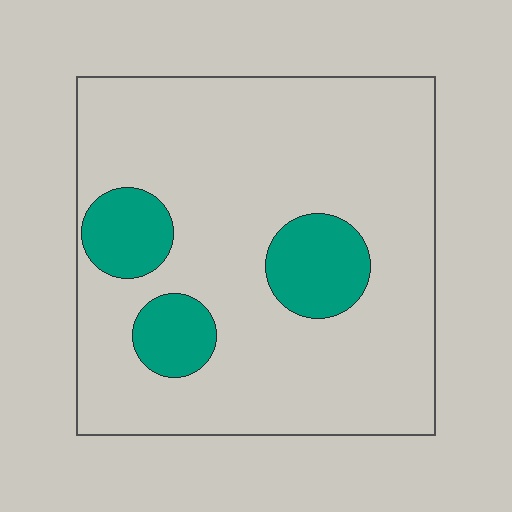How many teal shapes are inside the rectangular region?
3.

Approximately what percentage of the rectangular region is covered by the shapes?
Approximately 15%.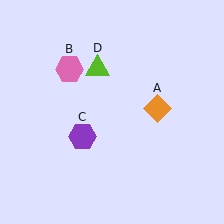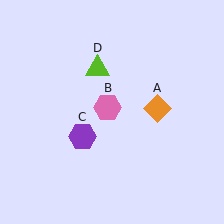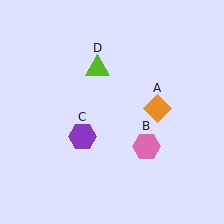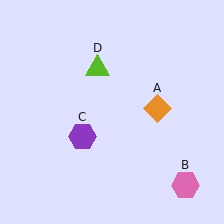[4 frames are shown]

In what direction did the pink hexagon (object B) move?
The pink hexagon (object B) moved down and to the right.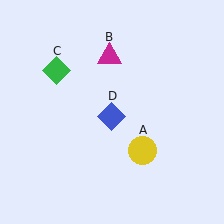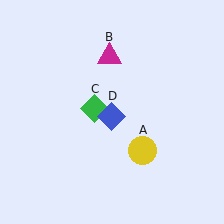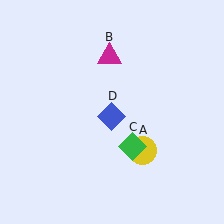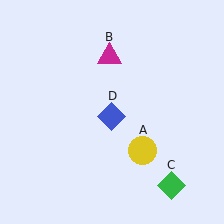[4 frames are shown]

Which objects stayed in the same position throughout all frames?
Yellow circle (object A) and magenta triangle (object B) and blue diamond (object D) remained stationary.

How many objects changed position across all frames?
1 object changed position: green diamond (object C).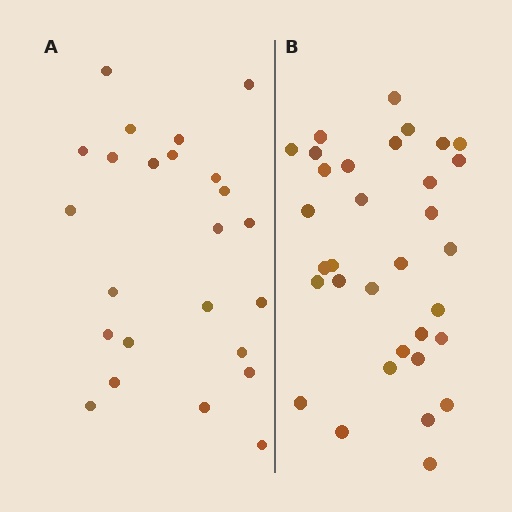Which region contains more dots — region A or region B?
Region B (the right region) has more dots.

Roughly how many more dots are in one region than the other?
Region B has roughly 8 or so more dots than region A.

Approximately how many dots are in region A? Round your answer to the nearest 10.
About 20 dots. (The exact count is 24, which rounds to 20.)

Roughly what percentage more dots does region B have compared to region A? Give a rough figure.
About 40% more.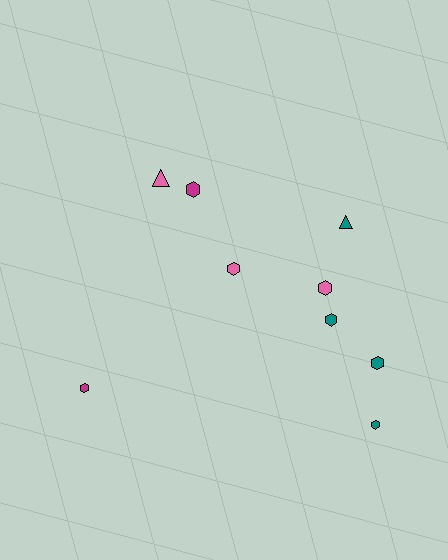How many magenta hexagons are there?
There are 2 magenta hexagons.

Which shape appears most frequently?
Hexagon, with 7 objects.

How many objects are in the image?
There are 9 objects.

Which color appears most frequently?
Teal, with 4 objects.